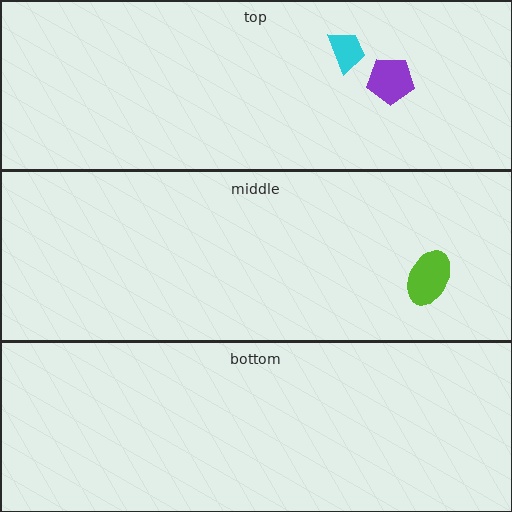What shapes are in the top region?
The cyan trapezoid, the purple pentagon.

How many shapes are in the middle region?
1.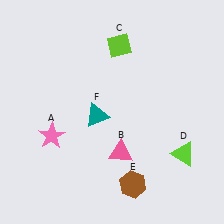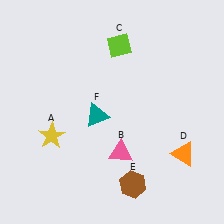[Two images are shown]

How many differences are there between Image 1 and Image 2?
There are 2 differences between the two images.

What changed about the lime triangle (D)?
In Image 1, D is lime. In Image 2, it changed to orange.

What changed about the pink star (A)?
In Image 1, A is pink. In Image 2, it changed to yellow.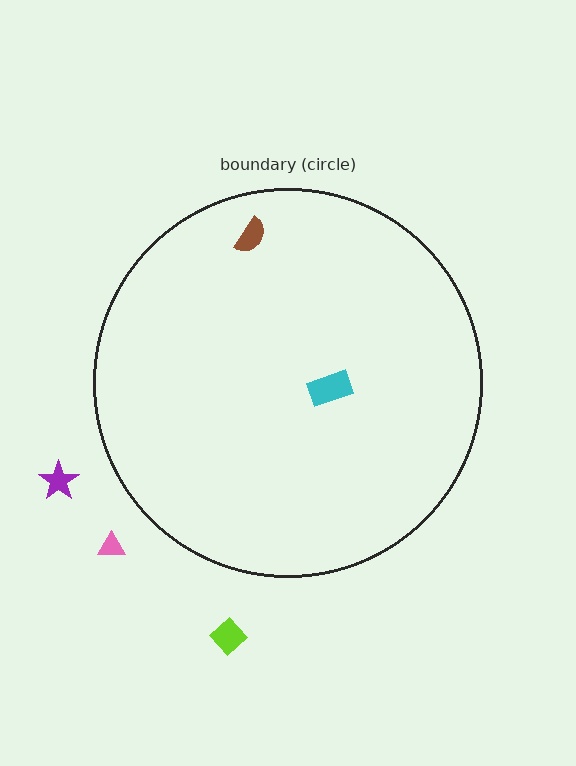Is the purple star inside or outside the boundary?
Outside.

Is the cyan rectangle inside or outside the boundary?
Inside.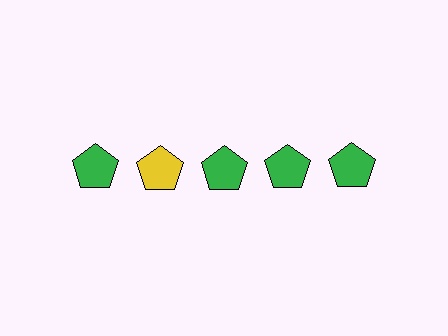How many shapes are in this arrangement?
There are 5 shapes arranged in a grid pattern.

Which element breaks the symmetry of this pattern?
The yellow pentagon in the top row, second from left column breaks the symmetry. All other shapes are green pentagons.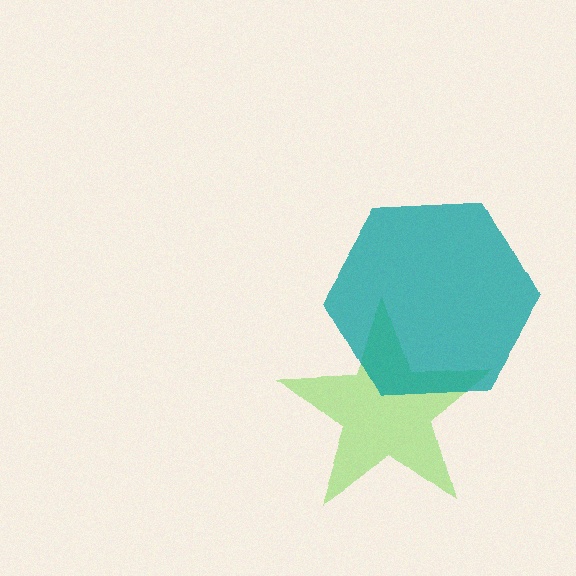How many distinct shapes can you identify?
There are 2 distinct shapes: a lime star, a teal hexagon.